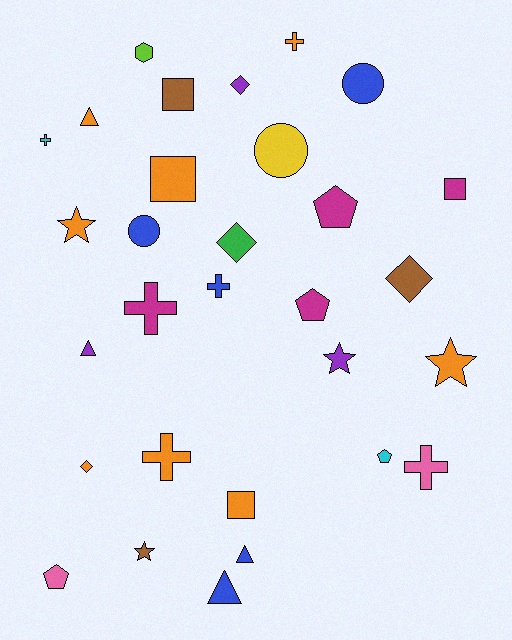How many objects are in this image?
There are 30 objects.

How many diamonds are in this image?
There are 4 diamonds.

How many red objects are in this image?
There are no red objects.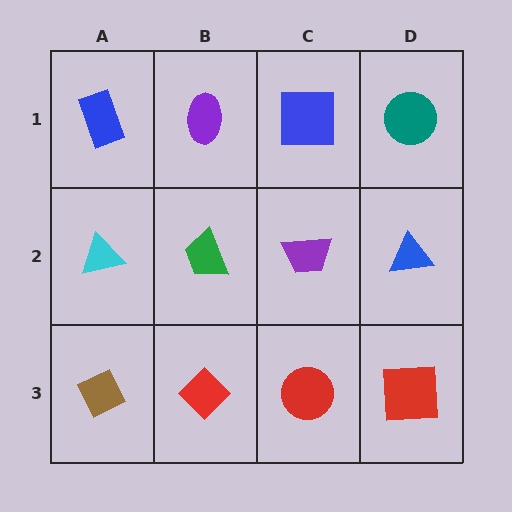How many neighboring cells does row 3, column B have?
3.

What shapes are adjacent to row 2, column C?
A blue square (row 1, column C), a red circle (row 3, column C), a green trapezoid (row 2, column B), a blue triangle (row 2, column D).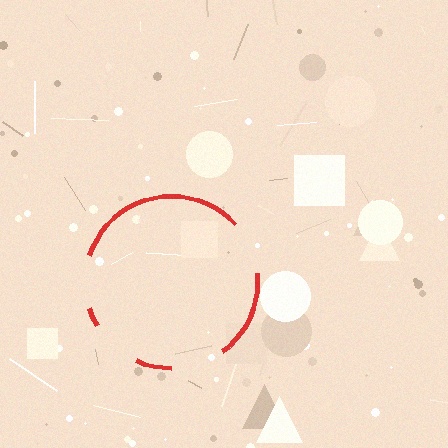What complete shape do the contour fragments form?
The contour fragments form a circle.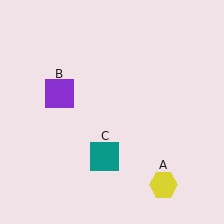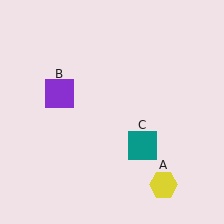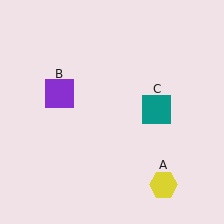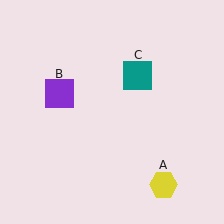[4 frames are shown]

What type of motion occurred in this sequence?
The teal square (object C) rotated counterclockwise around the center of the scene.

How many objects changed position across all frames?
1 object changed position: teal square (object C).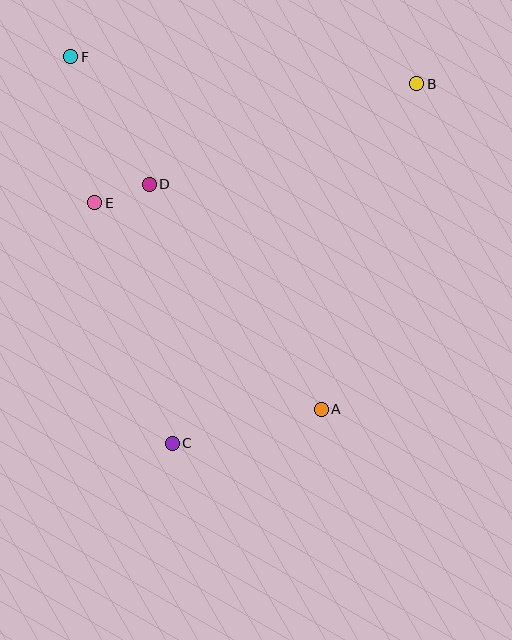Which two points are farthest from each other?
Points B and C are farthest from each other.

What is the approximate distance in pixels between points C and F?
The distance between C and F is approximately 400 pixels.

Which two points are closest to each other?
Points D and E are closest to each other.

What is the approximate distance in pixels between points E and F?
The distance between E and F is approximately 148 pixels.